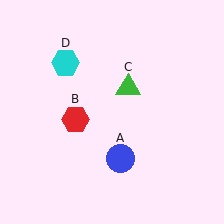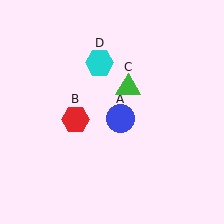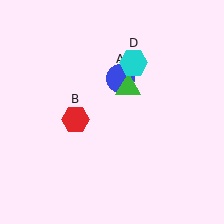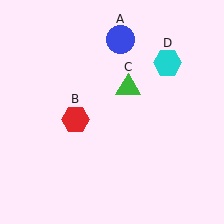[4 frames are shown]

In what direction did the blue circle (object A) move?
The blue circle (object A) moved up.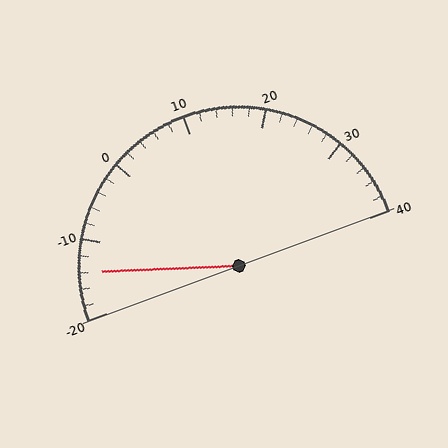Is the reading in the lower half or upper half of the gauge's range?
The reading is in the lower half of the range (-20 to 40).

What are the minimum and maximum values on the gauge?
The gauge ranges from -20 to 40.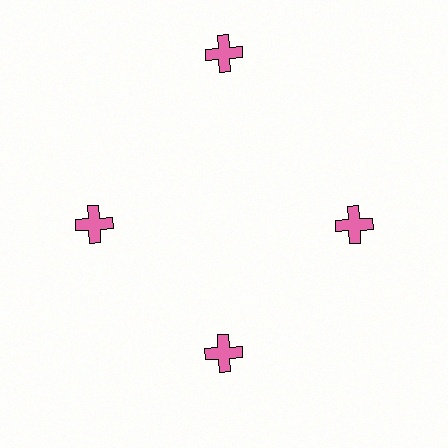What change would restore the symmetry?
The symmetry would be restored by moving it inward, back onto the ring so that all 4 crosses sit at equal angles and equal distance from the center.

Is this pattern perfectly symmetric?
No. The 4 pink crosses are arranged in a ring, but one element near the 12 o'clock position is pushed outward from the center, breaking the 4-fold rotational symmetry.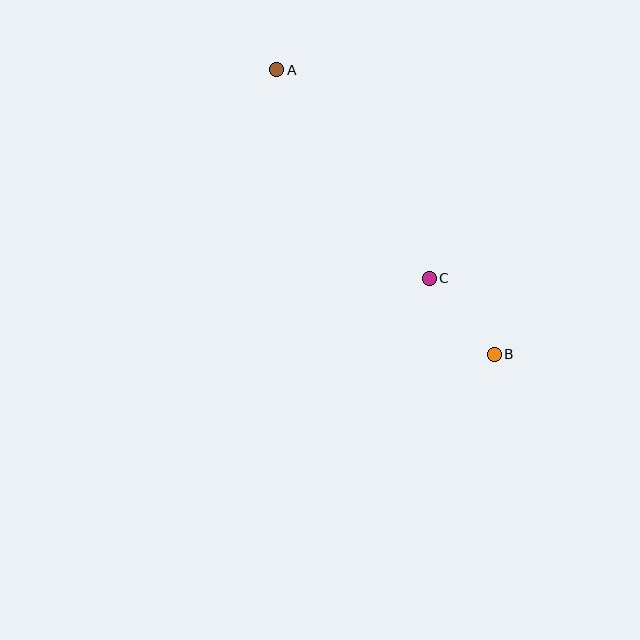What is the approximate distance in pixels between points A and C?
The distance between A and C is approximately 259 pixels.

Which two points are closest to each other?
Points B and C are closest to each other.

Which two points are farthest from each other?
Points A and B are farthest from each other.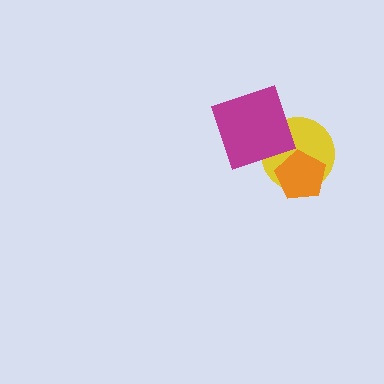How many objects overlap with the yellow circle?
2 objects overlap with the yellow circle.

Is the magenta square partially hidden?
No, no other shape covers it.